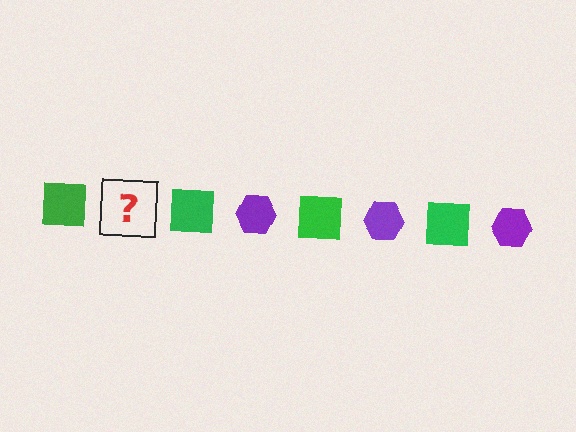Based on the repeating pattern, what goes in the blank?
The blank should be a purple hexagon.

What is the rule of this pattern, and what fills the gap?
The rule is that the pattern alternates between green square and purple hexagon. The gap should be filled with a purple hexagon.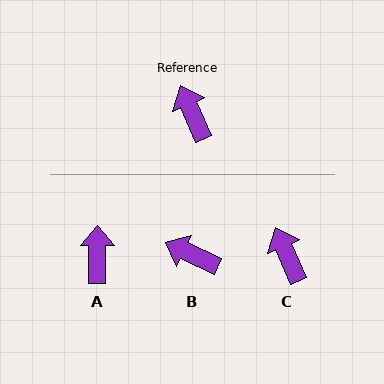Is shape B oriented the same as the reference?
No, it is off by about 42 degrees.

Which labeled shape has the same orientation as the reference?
C.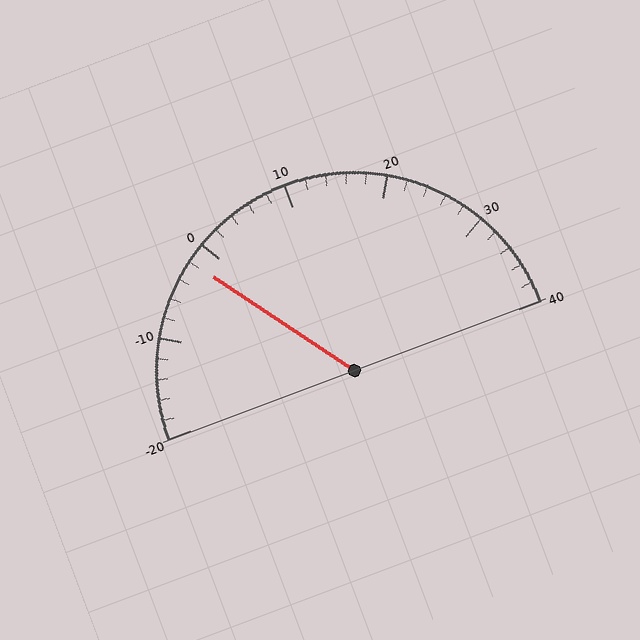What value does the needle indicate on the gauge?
The needle indicates approximately -2.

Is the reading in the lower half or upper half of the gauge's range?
The reading is in the lower half of the range (-20 to 40).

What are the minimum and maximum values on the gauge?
The gauge ranges from -20 to 40.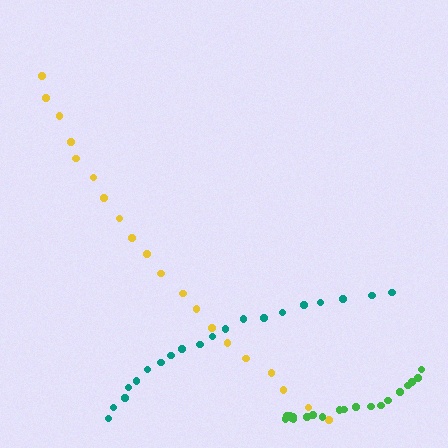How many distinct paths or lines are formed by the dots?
There are 3 distinct paths.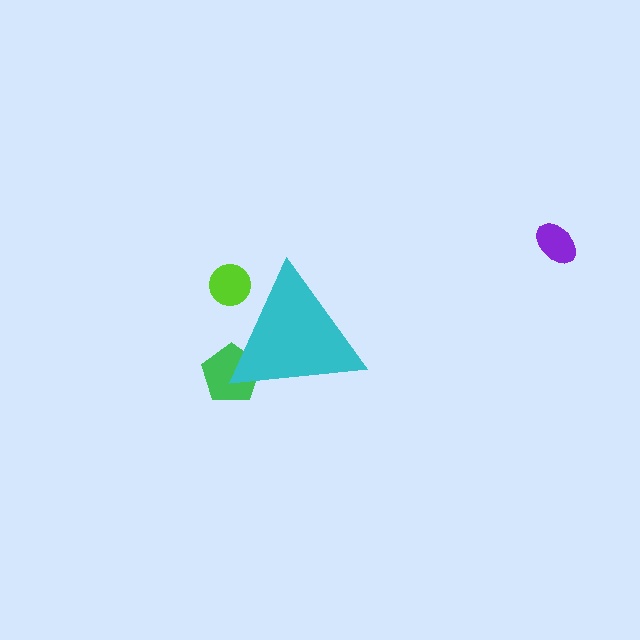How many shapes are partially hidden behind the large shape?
2 shapes are partially hidden.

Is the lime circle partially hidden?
Yes, the lime circle is partially hidden behind the cyan triangle.